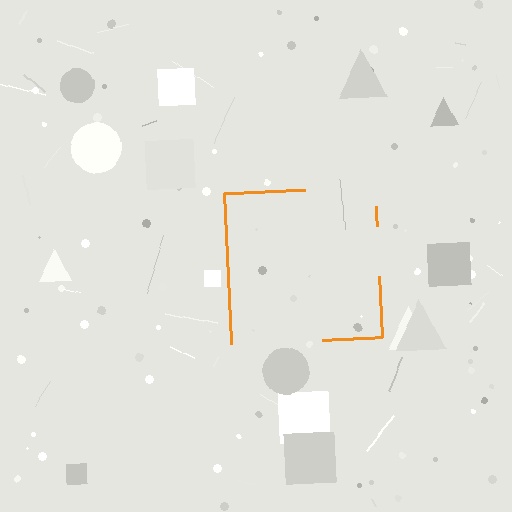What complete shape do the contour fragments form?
The contour fragments form a square.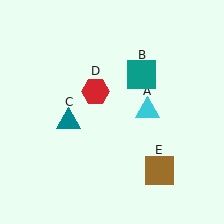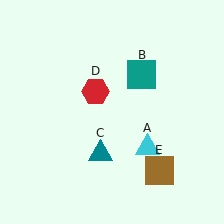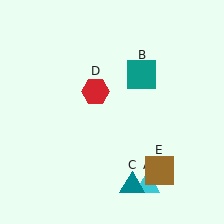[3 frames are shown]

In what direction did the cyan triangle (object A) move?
The cyan triangle (object A) moved down.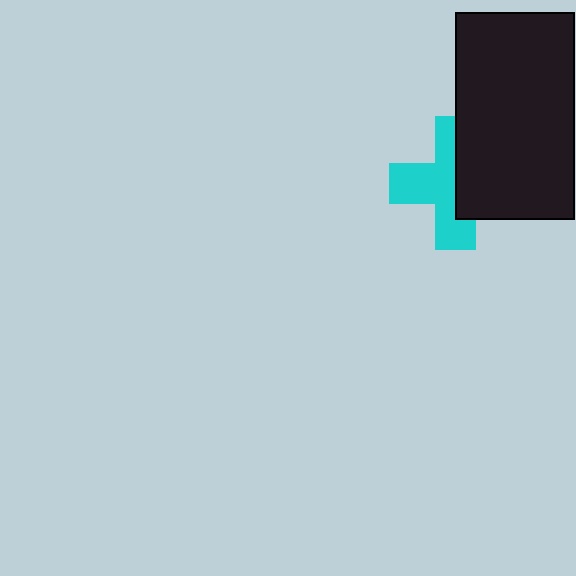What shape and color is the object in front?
The object in front is a black rectangle.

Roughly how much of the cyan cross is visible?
About half of it is visible (roughly 57%).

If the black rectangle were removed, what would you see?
You would see the complete cyan cross.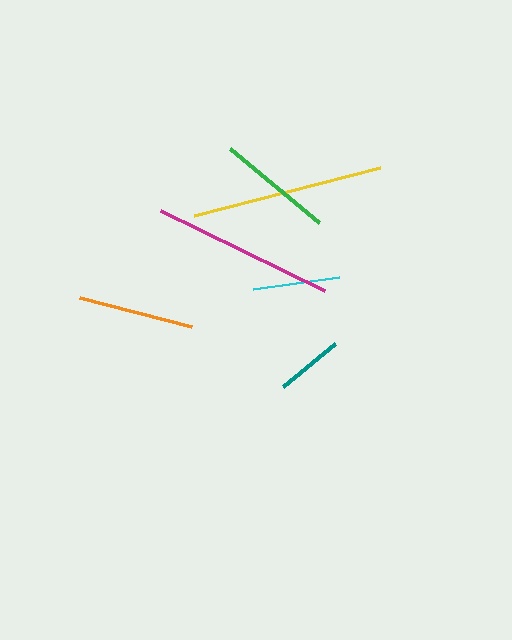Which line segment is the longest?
The yellow line is the longest at approximately 192 pixels.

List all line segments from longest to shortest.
From longest to shortest: yellow, magenta, orange, green, cyan, teal.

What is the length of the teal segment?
The teal segment is approximately 68 pixels long.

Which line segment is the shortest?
The teal line is the shortest at approximately 68 pixels.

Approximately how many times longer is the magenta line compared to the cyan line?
The magenta line is approximately 2.1 times the length of the cyan line.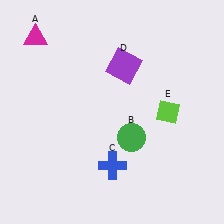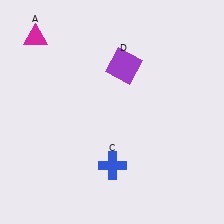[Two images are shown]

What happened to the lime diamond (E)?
The lime diamond (E) was removed in Image 2. It was in the top-right area of Image 1.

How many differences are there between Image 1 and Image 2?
There are 2 differences between the two images.